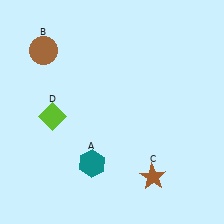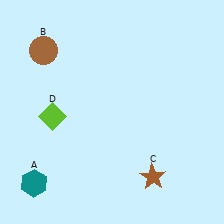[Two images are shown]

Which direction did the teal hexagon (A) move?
The teal hexagon (A) moved left.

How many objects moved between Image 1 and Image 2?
1 object moved between the two images.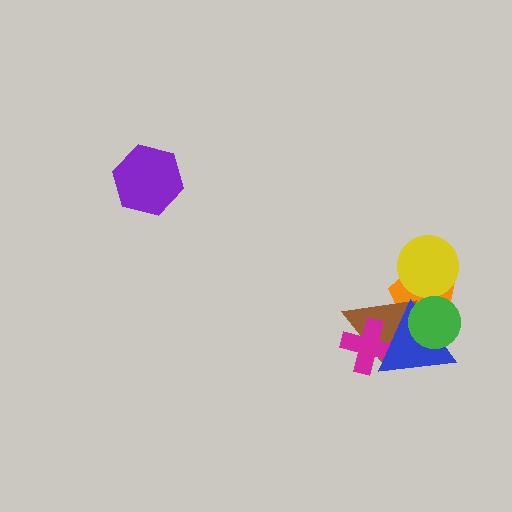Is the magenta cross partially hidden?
Yes, it is partially covered by another shape.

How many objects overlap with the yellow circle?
1 object overlaps with the yellow circle.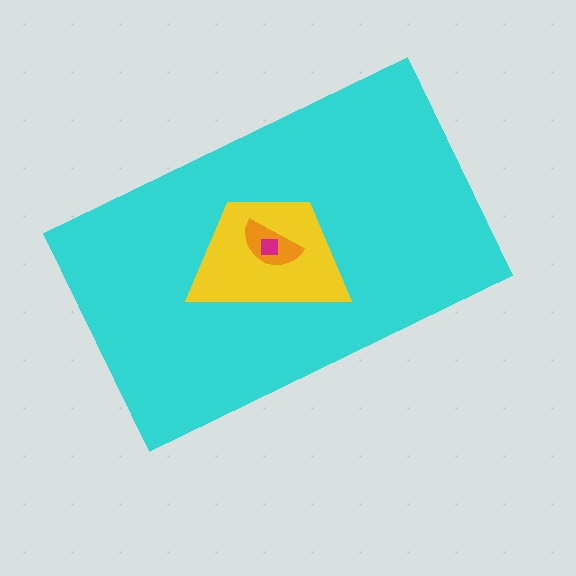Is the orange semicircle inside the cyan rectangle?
Yes.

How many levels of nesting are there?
4.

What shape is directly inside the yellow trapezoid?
The orange semicircle.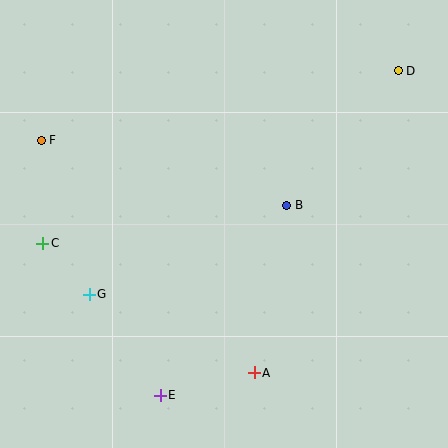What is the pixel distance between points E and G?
The distance between E and G is 123 pixels.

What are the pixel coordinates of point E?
Point E is at (160, 395).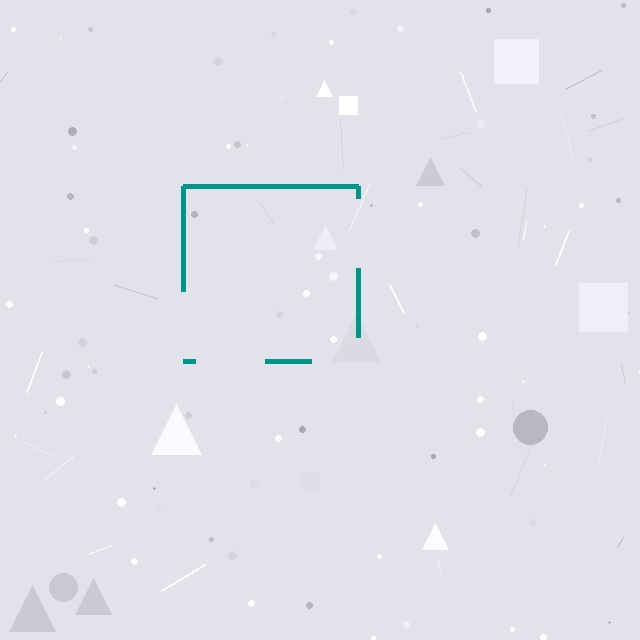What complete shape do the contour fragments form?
The contour fragments form a square.